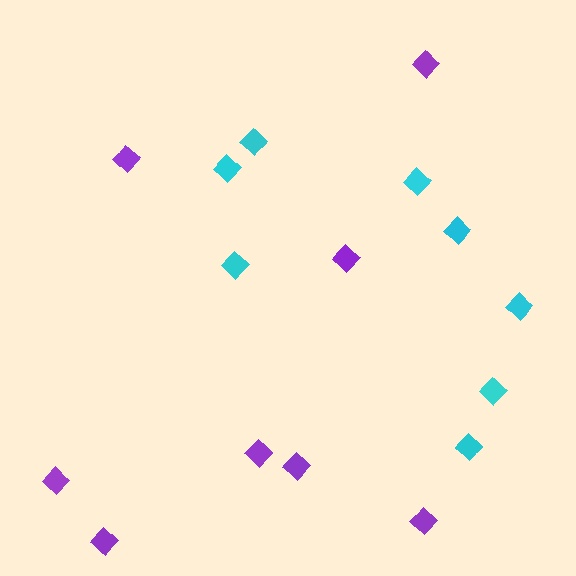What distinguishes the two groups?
There are 2 groups: one group of purple diamonds (8) and one group of cyan diamonds (8).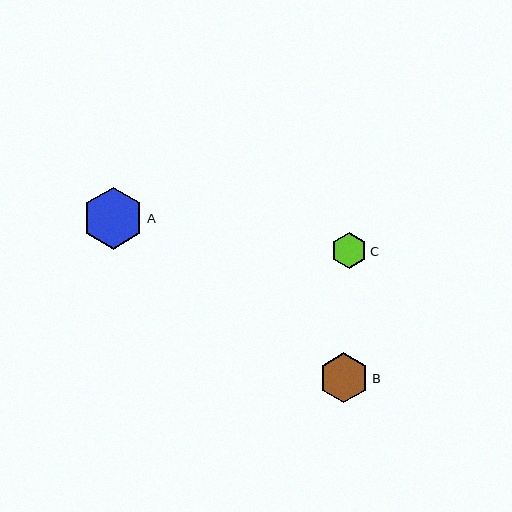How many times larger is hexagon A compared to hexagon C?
Hexagon A is approximately 1.7 times the size of hexagon C.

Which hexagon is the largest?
Hexagon A is the largest with a size of approximately 62 pixels.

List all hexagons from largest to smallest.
From largest to smallest: A, B, C.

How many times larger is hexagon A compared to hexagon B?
Hexagon A is approximately 1.2 times the size of hexagon B.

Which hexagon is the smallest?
Hexagon C is the smallest with a size of approximately 36 pixels.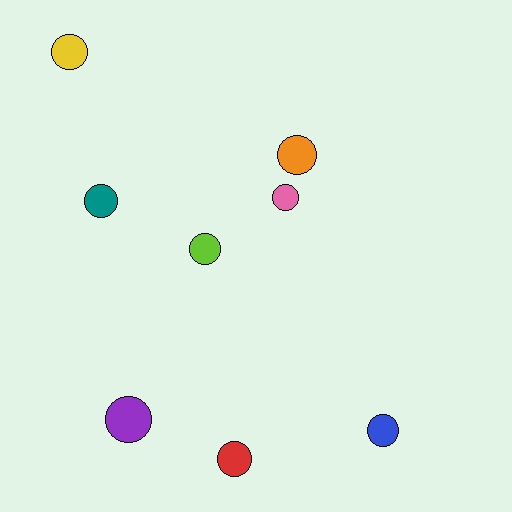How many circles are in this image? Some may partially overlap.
There are 8 circles.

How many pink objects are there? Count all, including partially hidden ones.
There is 1 pink object.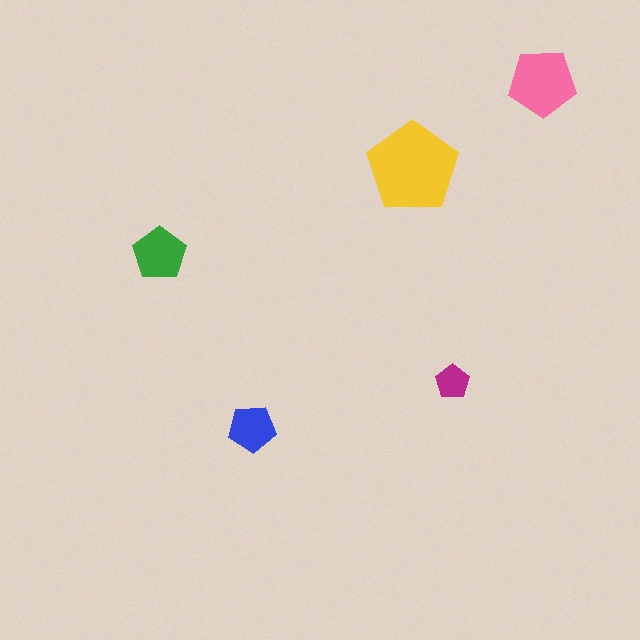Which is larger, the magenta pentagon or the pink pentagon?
The pink one.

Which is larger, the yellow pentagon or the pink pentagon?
The yellow one.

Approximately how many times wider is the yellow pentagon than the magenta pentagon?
About 2.5 times wider.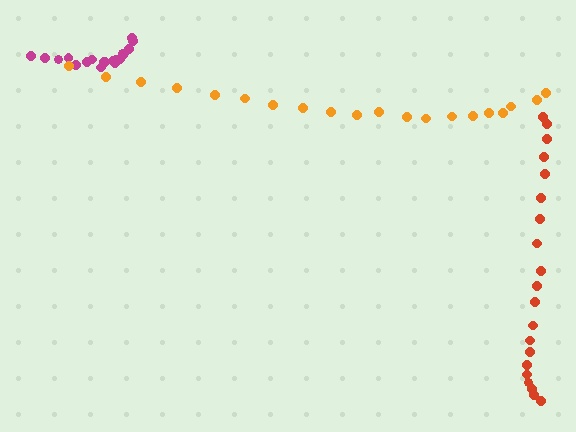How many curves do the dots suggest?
There are 3 distinct paths.